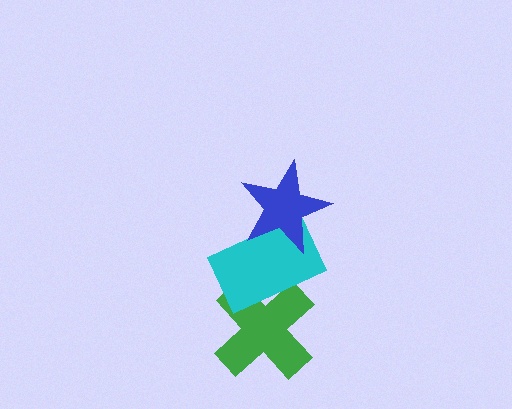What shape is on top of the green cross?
The cyan rectangle is on top of the green cross.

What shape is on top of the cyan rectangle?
The blue star is on top of the cyan rectangle.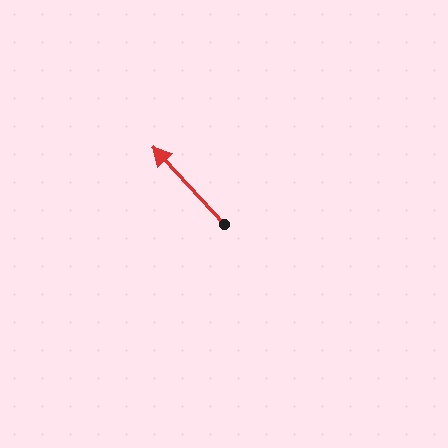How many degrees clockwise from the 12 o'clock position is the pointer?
Approximately 317 degrees.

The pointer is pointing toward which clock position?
Roughly 11 o'clock.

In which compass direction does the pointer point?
Northwest.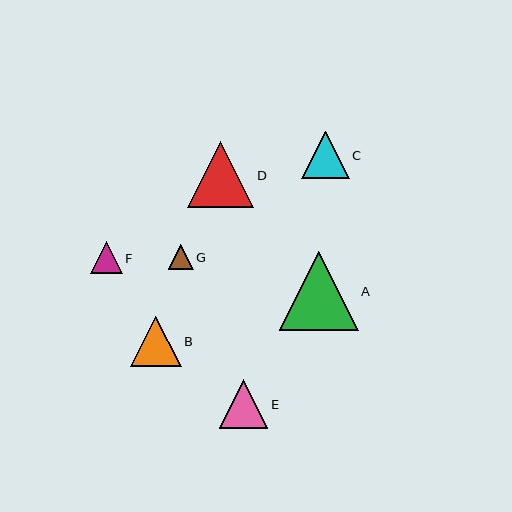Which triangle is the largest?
Triangle A is the largest with a size of approximately 79 pixels.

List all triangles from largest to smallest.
From largest to smallest: A, D, B, E, C, F, G.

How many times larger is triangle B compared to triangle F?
Triangle B is approximately 1.6 times the size of triangle F.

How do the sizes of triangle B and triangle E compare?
Triangle B and triangle E are approximately the same size.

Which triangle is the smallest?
Triangle G is the smallest with a size of approximately 25 pixels.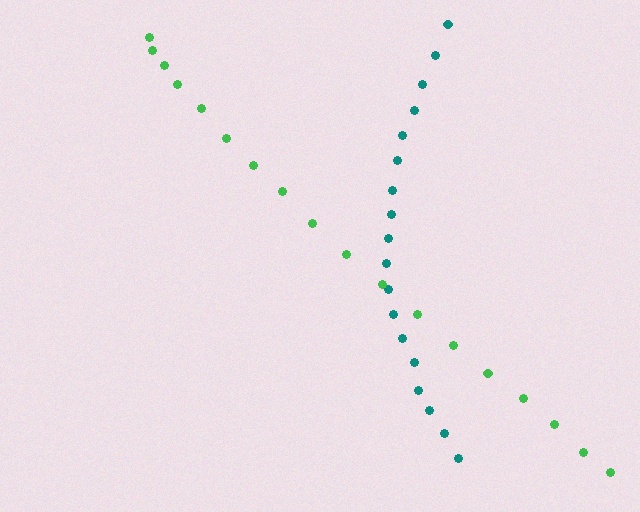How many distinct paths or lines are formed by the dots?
There are 2 distinct paths.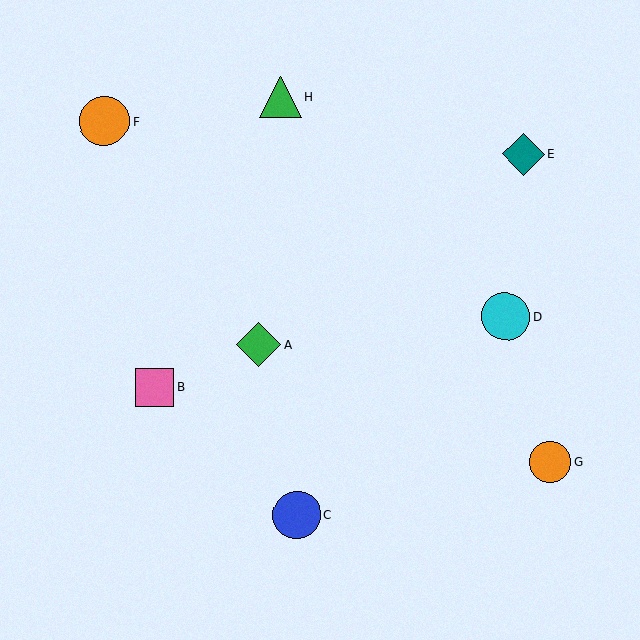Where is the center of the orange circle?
The center of the orange circle is at (550, 462).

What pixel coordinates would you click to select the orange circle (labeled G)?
Click at (550, 462) to select the orange circle G.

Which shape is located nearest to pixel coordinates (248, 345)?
The green diamond (labeled A) at (259, 345) is nearest to that location.